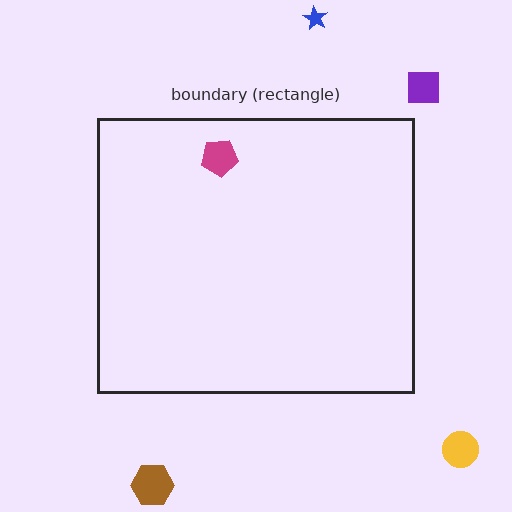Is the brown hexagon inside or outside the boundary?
Outside.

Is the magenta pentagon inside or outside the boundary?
Inside.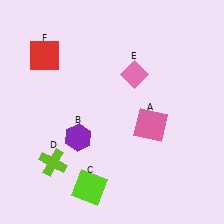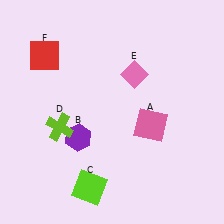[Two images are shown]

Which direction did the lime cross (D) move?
The lime cross (D) moved up.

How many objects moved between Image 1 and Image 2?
1 object moved between the two images.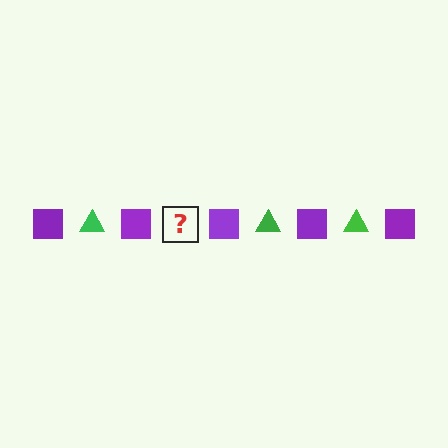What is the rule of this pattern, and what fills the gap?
The rule is that the pattern alternates between purple square and green triangle. The gap should be filled with a green triangle.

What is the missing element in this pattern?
The missing element is a green triangle.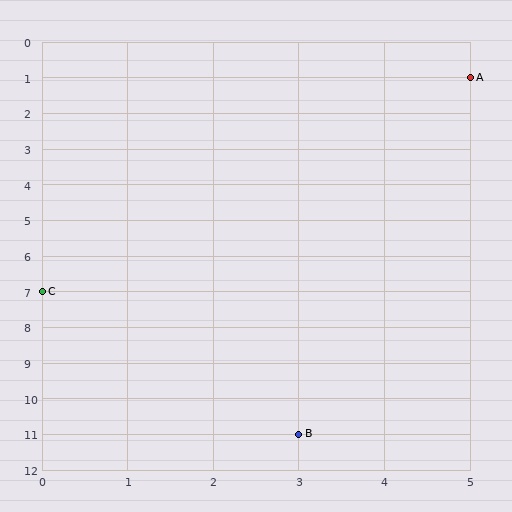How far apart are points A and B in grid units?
Points A and B are 2 columns and 10 rows apart (about 10.2 grid units diagonally).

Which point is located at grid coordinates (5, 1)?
Point A is at (5, 1).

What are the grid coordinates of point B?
Point B is at grid coordinates (3, 11).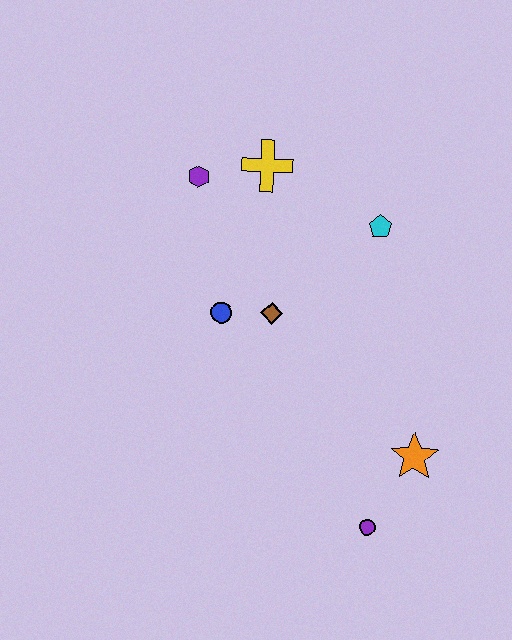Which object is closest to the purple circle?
The orange star is closest to the purple circle.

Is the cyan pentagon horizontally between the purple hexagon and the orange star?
Yes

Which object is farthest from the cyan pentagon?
The purple circle is farthest from the cyan pentagon.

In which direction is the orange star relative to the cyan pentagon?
The orange star is below the cyan pentagon.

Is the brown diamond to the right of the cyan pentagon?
No